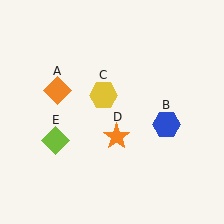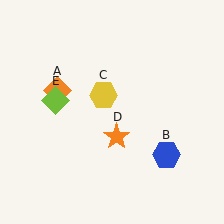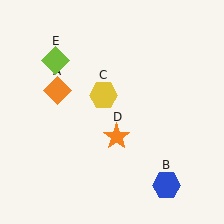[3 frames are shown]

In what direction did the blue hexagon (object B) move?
The blue hexagon (object B) moved down.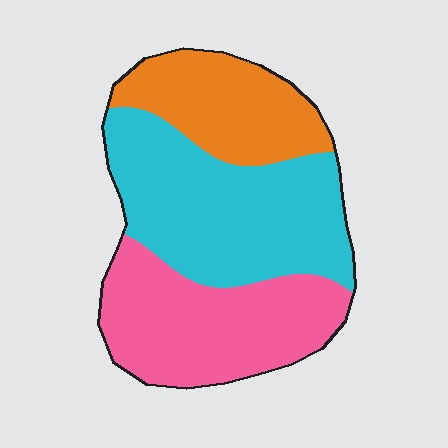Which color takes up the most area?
Cyan, at roughly 40%.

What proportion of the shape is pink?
Pink covers about 35% of the shape.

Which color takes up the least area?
Orange, at roughly 25%.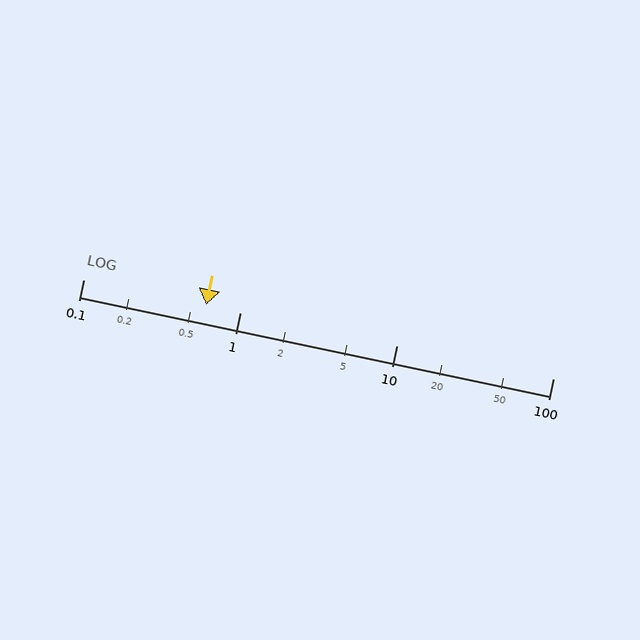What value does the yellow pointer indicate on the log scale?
The pointer indicates approximately 0.61.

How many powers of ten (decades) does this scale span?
The scale spans 3 decades, from 0.1 to 100.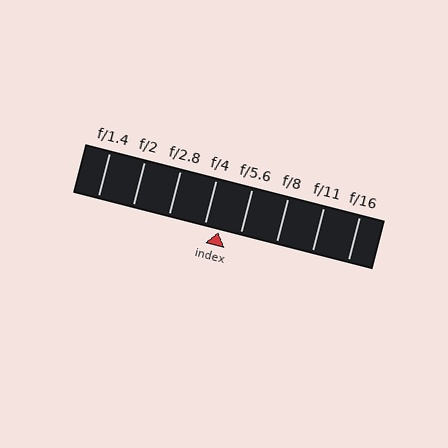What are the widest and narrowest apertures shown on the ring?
The widest aperture shown is f/1.4 and the narrowest is f/16.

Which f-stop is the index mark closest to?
The index mark is closest to f/4.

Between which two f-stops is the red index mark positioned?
The index mark is between f/4 and f/5.6.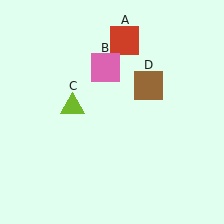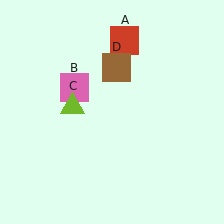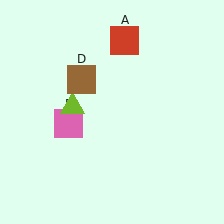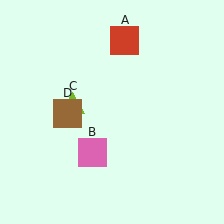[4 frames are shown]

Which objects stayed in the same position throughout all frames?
Red square (object A) and lime triangle (object C) remained stationary.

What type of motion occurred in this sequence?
The pink square (object B), brown square (object D) rotated counterclockwise around the center of the scene.